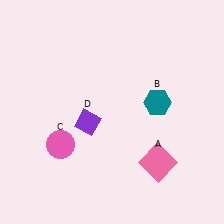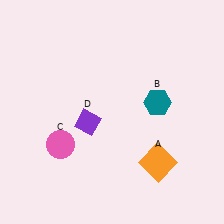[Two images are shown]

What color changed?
The square (A) changed from pink in Image 1 to orange in Image 2.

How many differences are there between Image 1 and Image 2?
There is 1 difference between the two images.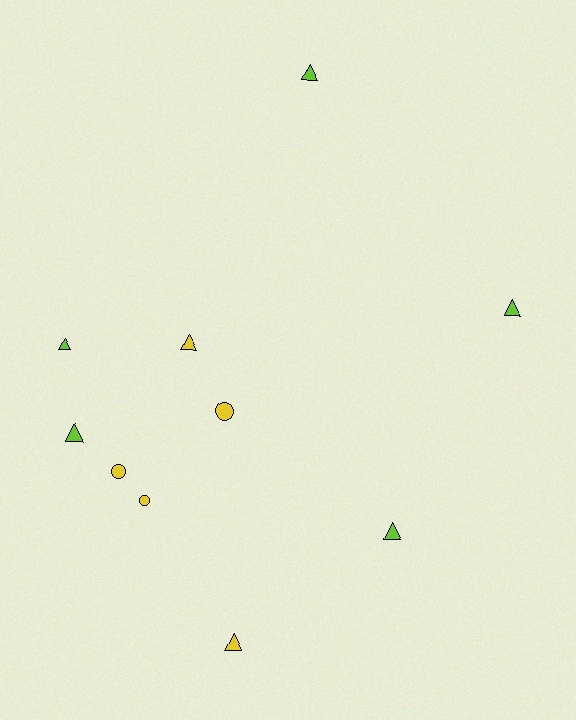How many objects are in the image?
There are 10 objects.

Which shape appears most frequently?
Triangle, with 7 objects.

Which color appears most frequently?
Yellow, with 5 objects.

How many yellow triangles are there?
There are 2 yellow triangles.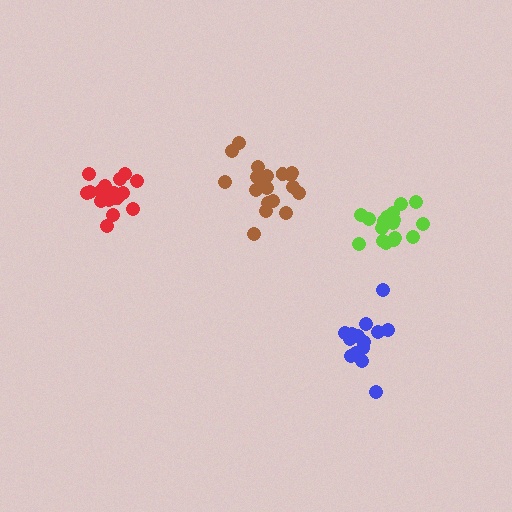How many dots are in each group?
Group 1: 17 dots, Group 2: 20 dots, Group 3: 15 dots, Group 4: 17 dots (69 total).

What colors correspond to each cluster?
The clusters are colored: lime, brown, blue, red.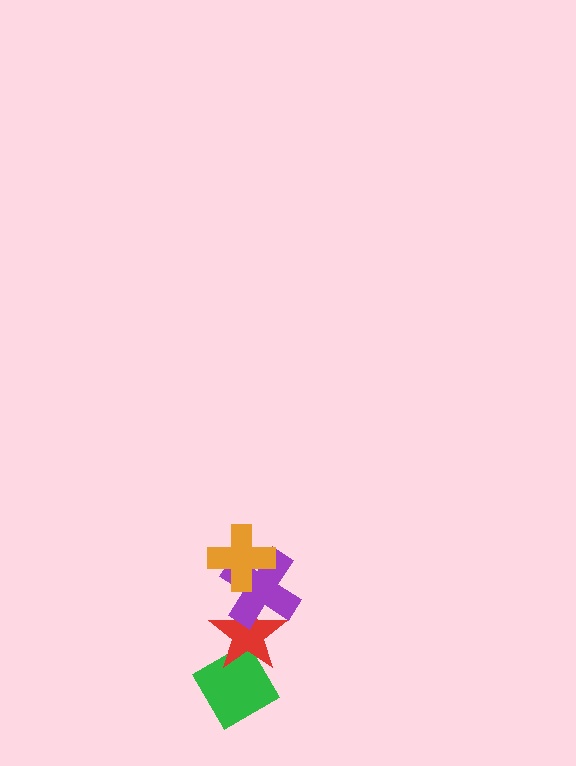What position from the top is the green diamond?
The green diamond is 4th from the top.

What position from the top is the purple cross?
The purple cross is 2nd from the top.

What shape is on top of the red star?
The purple cross is on top of the red star.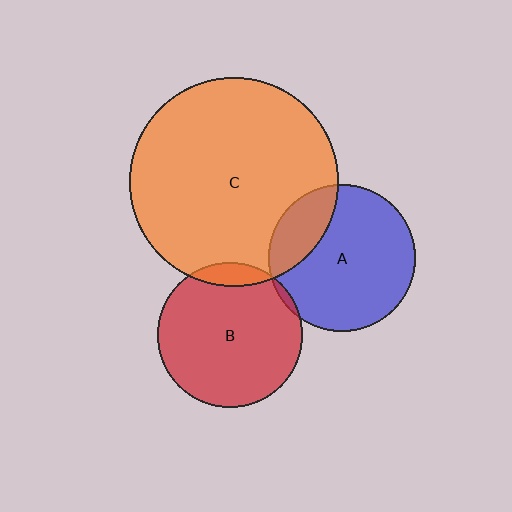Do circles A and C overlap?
Yes.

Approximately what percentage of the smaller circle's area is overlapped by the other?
Approximately 20%.